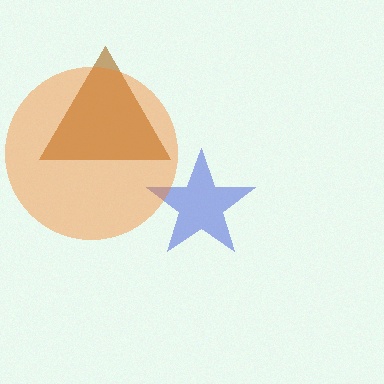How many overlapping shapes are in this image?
There are 3 overlapping shapes in the image.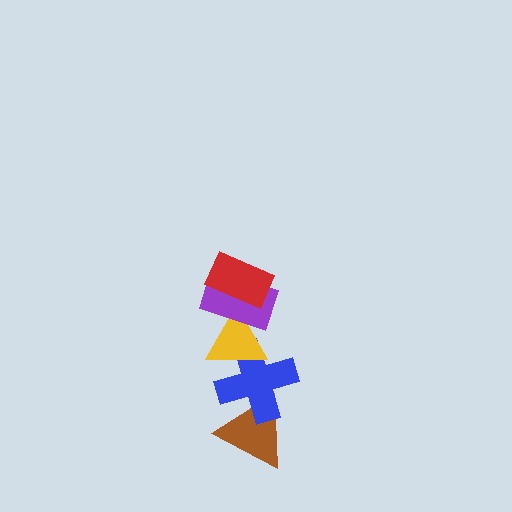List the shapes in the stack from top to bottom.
From top to bottom: the red rectangle, the purple rectangle, the yellow triangle, the blue cross, the brown triangle.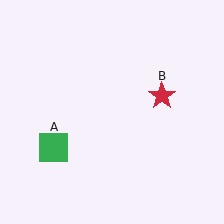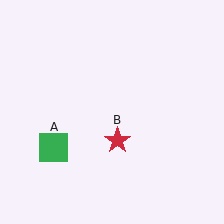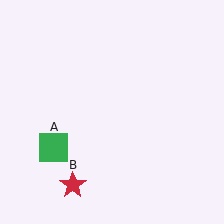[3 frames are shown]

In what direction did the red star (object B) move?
The red star (object B) moved down and to the left.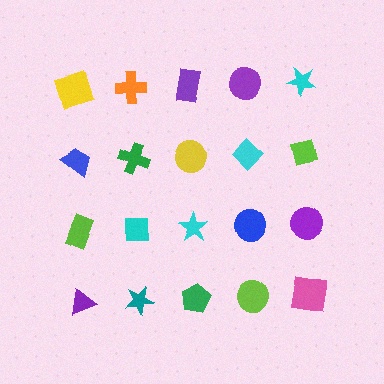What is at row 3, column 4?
A blue circle.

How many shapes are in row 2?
5 shapes.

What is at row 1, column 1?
A yellow square.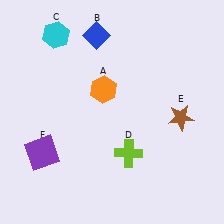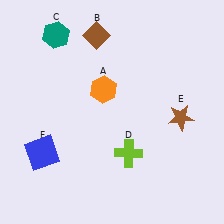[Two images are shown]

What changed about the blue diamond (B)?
In Image 1, B is blue. In Image 2, it changed to brown.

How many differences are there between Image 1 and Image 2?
There are 3 differences between the two images.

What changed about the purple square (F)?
In Image 1, F is purple. In Image 2, it changed to blue.